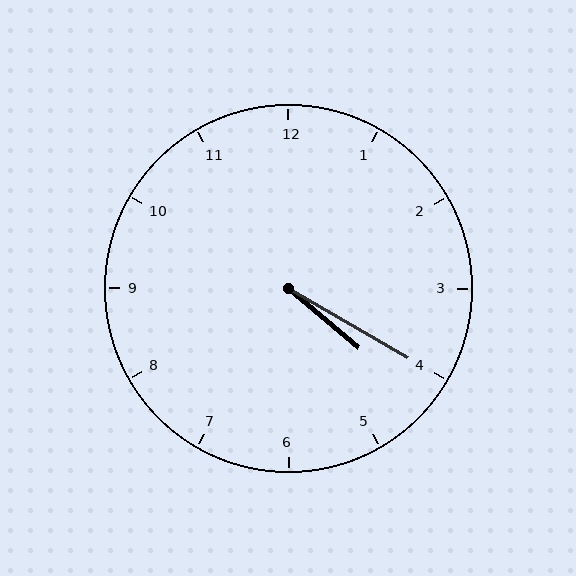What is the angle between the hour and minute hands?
Approximately 10 degrees.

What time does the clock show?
4:20.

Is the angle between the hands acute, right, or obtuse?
It is acute.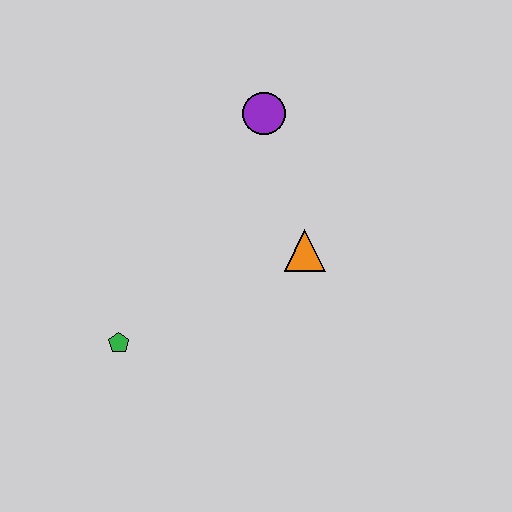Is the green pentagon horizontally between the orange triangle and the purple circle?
No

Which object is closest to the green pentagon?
The orange triangle is closest to the green pentagon.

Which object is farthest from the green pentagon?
The purple circle is farthest from the green pentagon.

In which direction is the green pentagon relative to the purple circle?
The green pentagon is below the purple circle.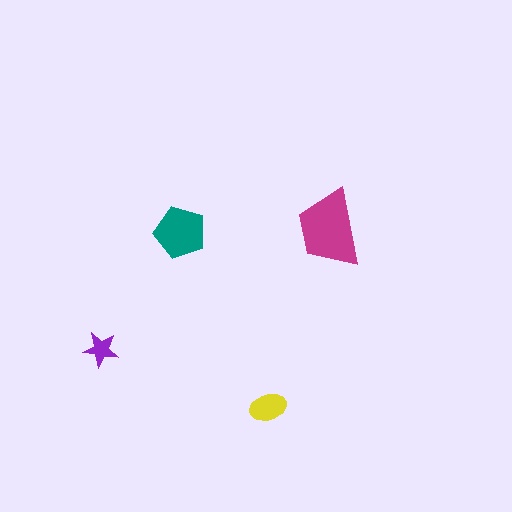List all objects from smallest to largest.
The purple star, the yellow ellipse, the teal pentagon, the magenta trapezoid.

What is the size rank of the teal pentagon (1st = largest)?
2nd.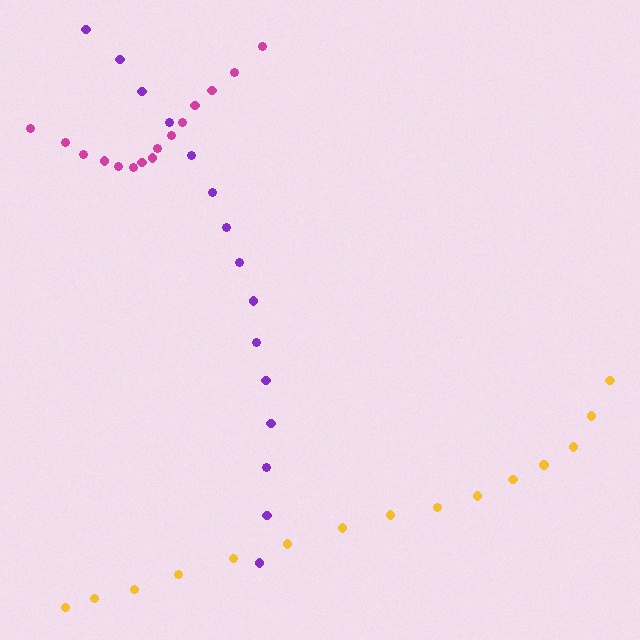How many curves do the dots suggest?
There are 3 distinct paths.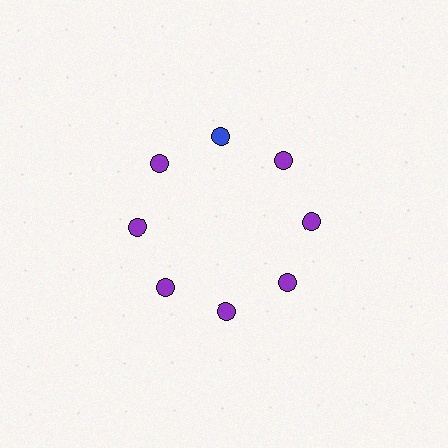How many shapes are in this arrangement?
There are 8 shapes arranged in a ring pattern.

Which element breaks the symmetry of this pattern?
The blue circle at roughly the 12 o'clock position breaks the symmetry. All other shapes are purple circles.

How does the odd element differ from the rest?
It has a different color: blue instead of purple.